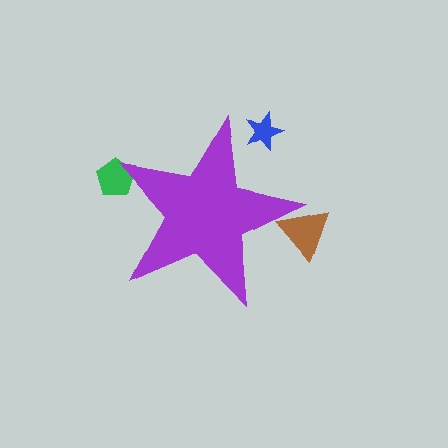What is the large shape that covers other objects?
A purple star.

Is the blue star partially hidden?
Yes, the blue star is partially hidden behind the purple star.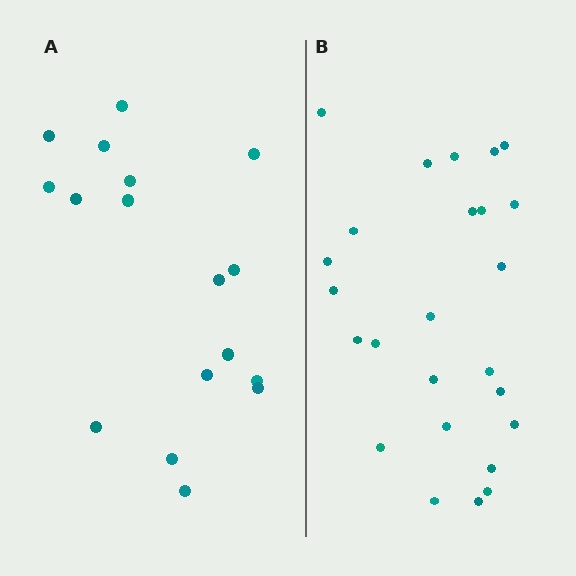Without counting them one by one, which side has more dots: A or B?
Region B (the right region) has more dots.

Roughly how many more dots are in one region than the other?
Region B has roughly 8 or so more dots than region A.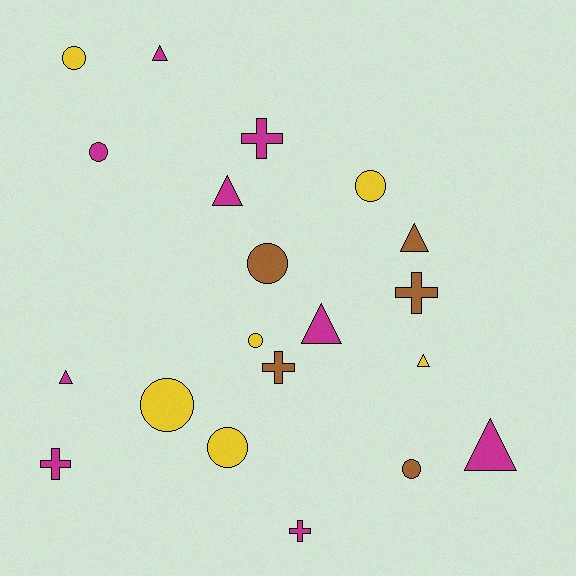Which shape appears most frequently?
Circle, with 8 objects.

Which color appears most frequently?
Magenta, with 9 objects.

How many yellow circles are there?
There are 5 yellow circles.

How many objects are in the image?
There are 20 objects.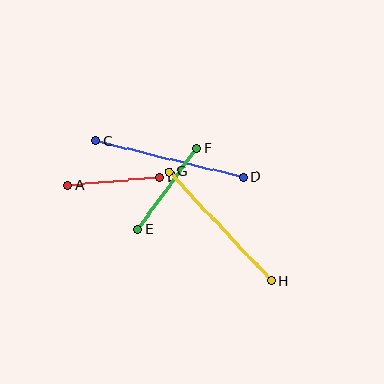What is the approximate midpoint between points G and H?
The midpoint is at approximately (220, 226) pixels.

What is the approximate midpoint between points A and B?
The midpoint is at approximately (113, 181) pixels.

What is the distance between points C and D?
The distance is approximately 152 pixels.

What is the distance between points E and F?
The distance is approximately 100 pixels.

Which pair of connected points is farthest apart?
Points C and D are farthest apart.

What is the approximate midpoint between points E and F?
The midpoint is at approximately (167, 189) pixels.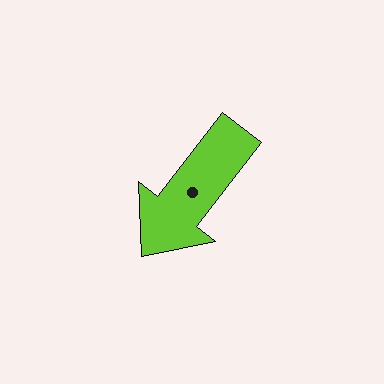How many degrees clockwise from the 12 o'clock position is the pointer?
Approximately 218 degrees.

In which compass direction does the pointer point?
Southwest.